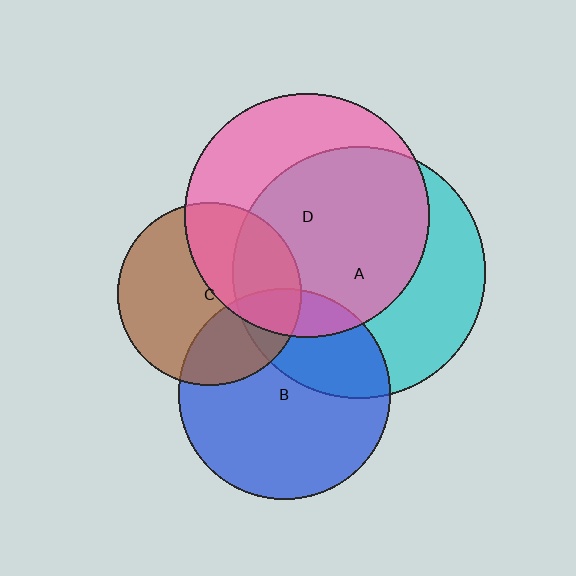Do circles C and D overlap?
Yes.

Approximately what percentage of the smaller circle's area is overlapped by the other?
Approximately 40%.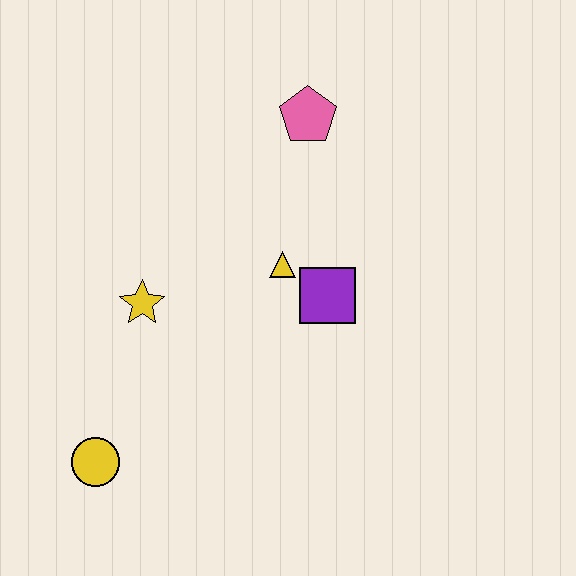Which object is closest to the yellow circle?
The yellow star is closest to the yellow circle.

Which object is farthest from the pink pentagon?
The yellow circle is farthest from the pink pentagon.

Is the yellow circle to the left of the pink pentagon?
Yes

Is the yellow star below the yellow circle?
No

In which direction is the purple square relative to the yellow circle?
The purple square is to the right of the yellow circle.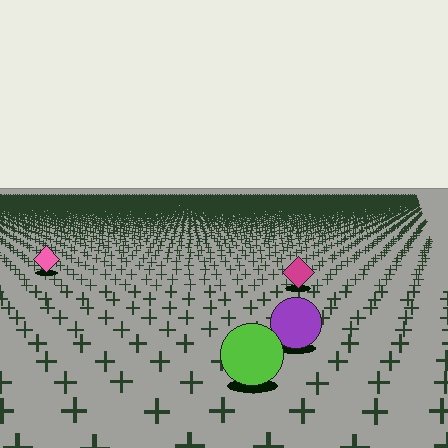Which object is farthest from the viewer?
The pink diamond is farthest from the viewer. It appears smaller and the ground texture around it is denser.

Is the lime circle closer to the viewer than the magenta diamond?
Yes. The lime circle is closer — you can tell from the texture gradient: the ground texture is coarser near it.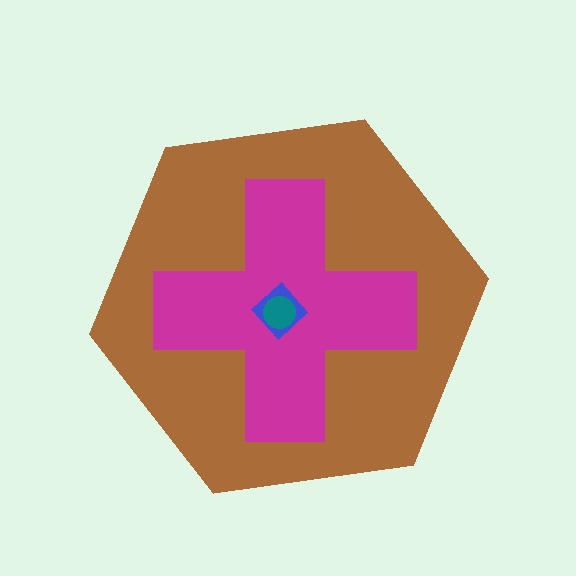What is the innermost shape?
The teal circle.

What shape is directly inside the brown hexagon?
The magenta cross.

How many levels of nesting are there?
4.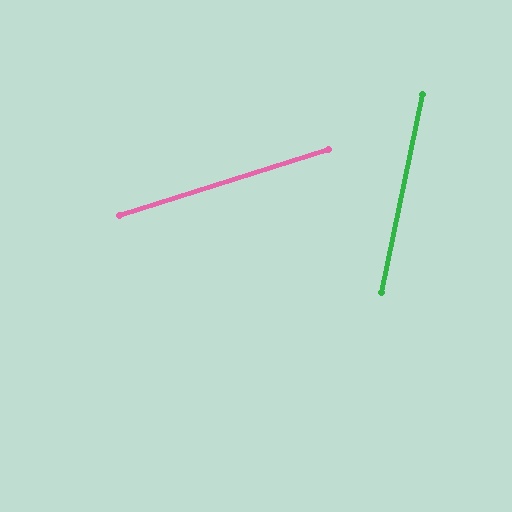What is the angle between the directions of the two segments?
Approximately 61 degrees.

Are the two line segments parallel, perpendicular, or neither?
Neither parallel nor perpendicular — they differ by about 61°.